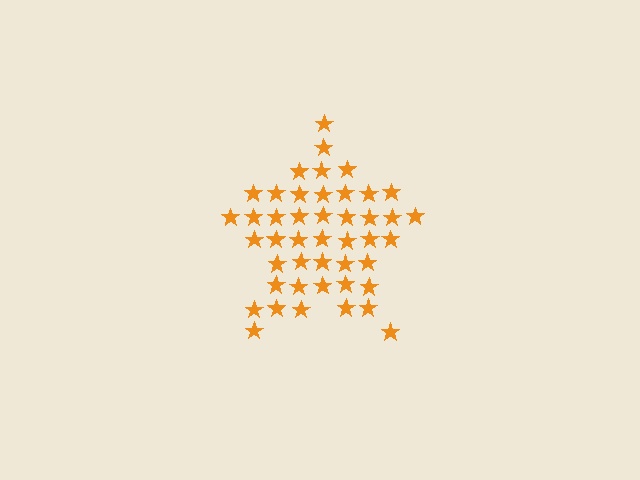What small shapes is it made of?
It is made of small stars.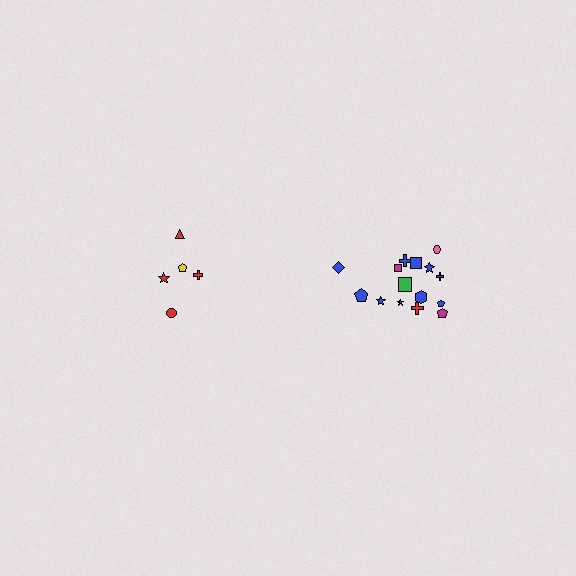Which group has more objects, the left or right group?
The right group.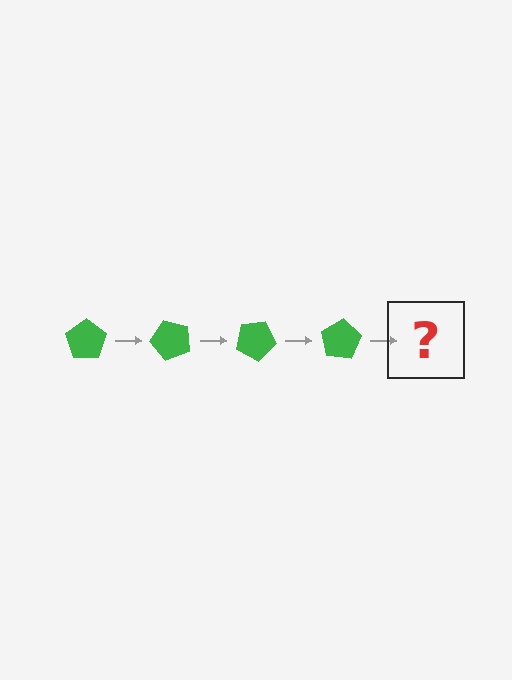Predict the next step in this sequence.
The next step is a green pentagon rotated 200 degrees.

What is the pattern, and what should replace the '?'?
The pattern is that the pentagon rotates 50 degrees each step. The '?' should be a green pentagon rotated 200 degrees.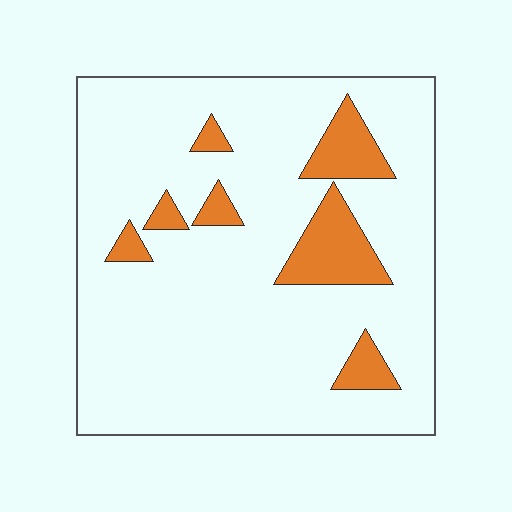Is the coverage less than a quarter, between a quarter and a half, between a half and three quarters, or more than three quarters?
Less than a quarter.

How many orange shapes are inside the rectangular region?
7.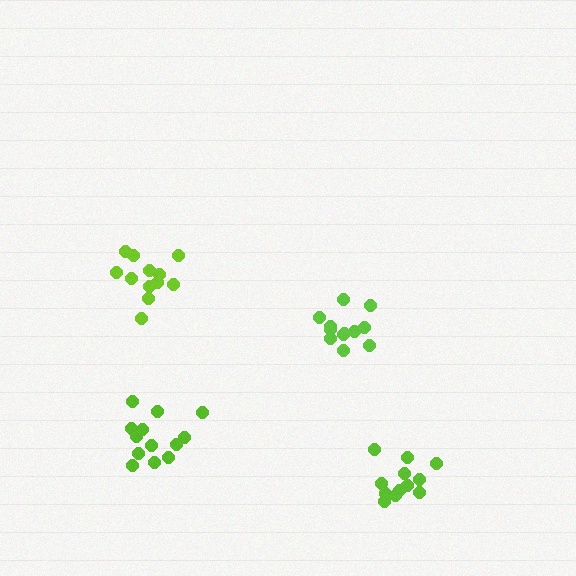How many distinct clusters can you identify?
There are 4 distinct clusters.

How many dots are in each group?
Group 1: 13 dots, Group 2: 12 dots, Group 3: 12 dots, Group 4: 12 dots (49 total).